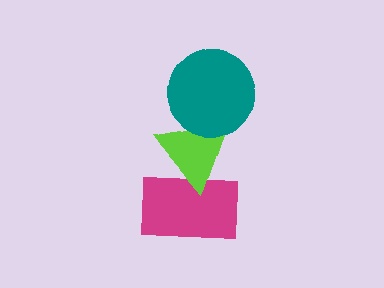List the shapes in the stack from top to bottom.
From top to bottom: the teal circle, the lime triangle, the magenta rectangle.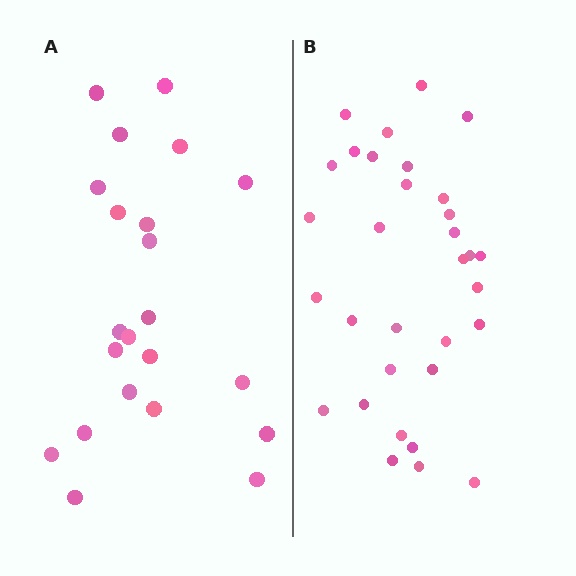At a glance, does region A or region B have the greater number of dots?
Region B (the right region) has more dots.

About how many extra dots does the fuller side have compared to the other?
Region B has roughly 10 or so more dots than region A.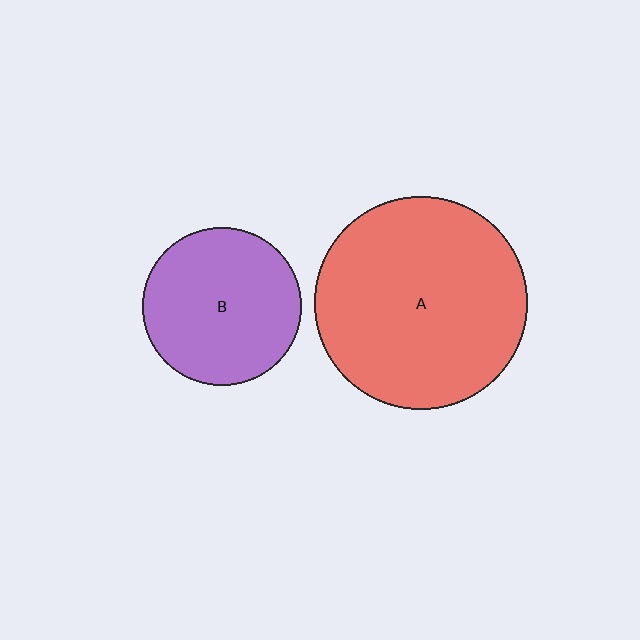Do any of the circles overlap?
No, none of the circles overlap.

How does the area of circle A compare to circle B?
Approximately 1.8 times.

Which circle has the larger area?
Circle A (red).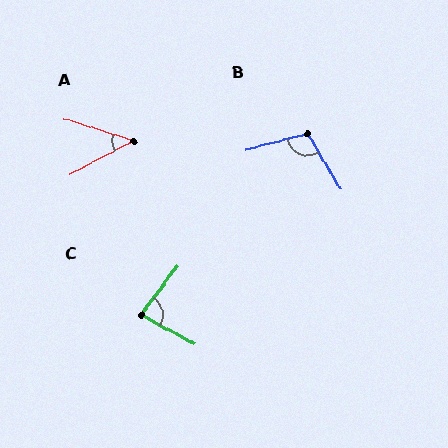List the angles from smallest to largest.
A (45°), C (82°), B (106°).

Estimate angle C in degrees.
Approximately 82 degrees.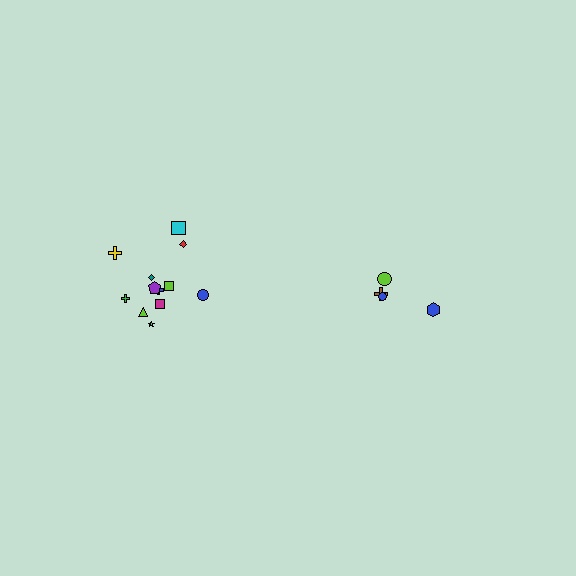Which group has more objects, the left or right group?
The left group.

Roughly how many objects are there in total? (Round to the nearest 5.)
Roughly 15 objects in total.